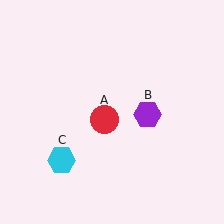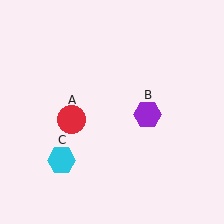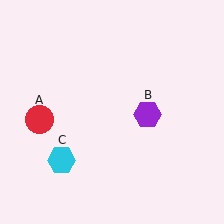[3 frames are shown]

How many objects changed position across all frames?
1 object changed position: red circle (object A).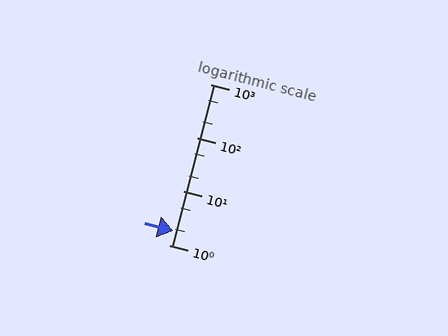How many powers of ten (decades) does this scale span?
The scale spans 3 decades, from 1 to 1000.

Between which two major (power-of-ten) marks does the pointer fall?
The pointer is between 1 and 10.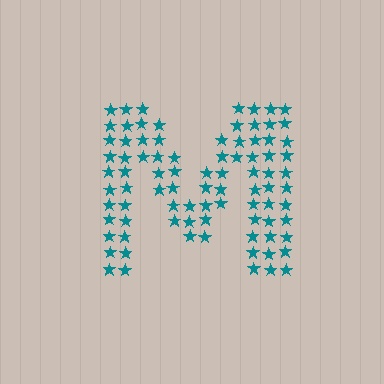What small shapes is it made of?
It is made of small stars.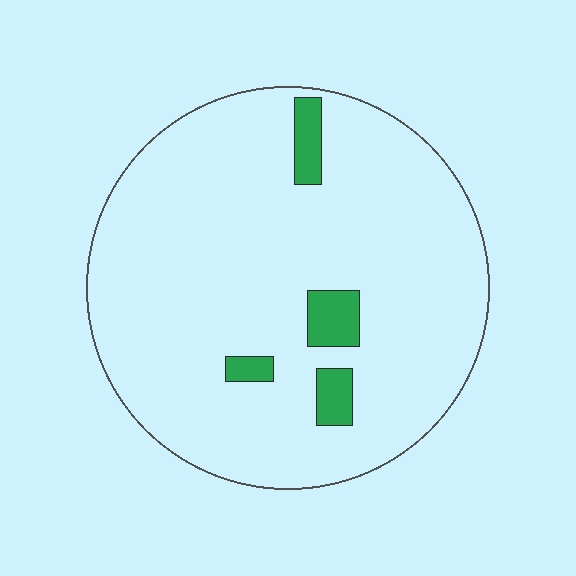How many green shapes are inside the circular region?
4.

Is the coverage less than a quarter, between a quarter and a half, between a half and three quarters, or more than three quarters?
Less than a quarter.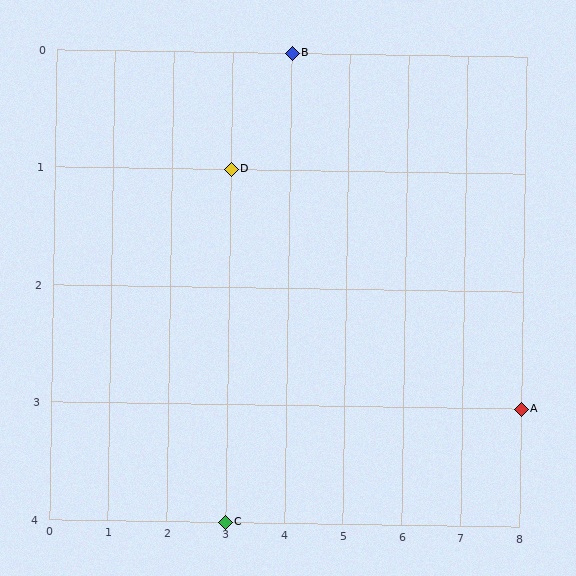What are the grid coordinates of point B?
Point B is at grid coordinates (4, 0).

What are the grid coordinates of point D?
Point D is at grid coordinates (3, 1).